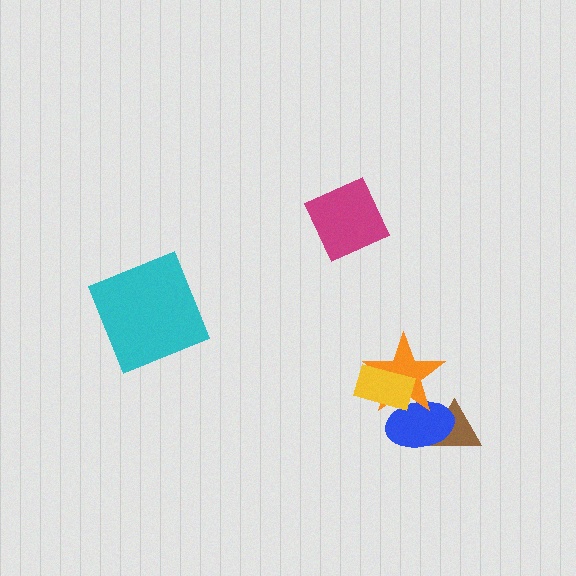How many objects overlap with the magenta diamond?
0 objects overlap with the magenta diamond.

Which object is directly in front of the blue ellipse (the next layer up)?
The orange star is directly in front of the blue ellipse.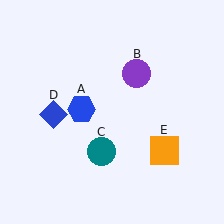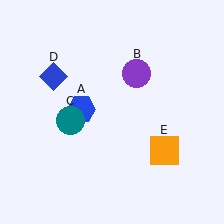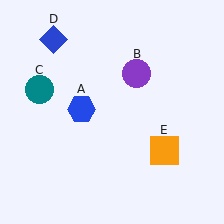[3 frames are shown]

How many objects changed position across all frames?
2 objects changed position: teal circle (object C), blue diamond (object D).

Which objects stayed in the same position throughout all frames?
Blue hexagon (object A) and purple circle (object B) and orange square (object E) remained stationary.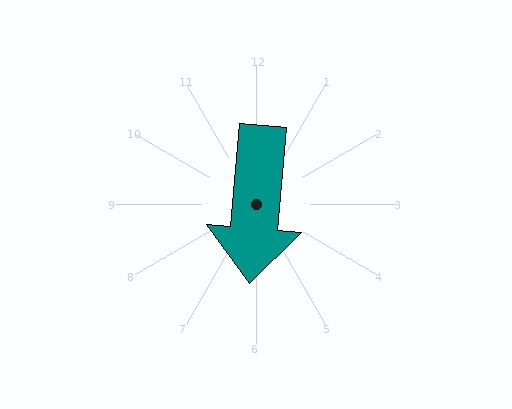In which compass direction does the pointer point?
South.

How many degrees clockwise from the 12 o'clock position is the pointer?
Approximately 185 degrees.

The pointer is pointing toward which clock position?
Roughly 6 o'clock.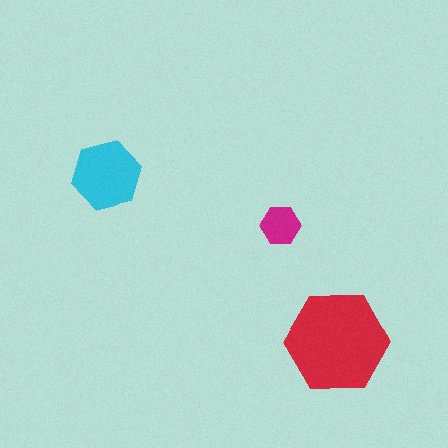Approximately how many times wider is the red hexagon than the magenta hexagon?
About 2.5 times wider.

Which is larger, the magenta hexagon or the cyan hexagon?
The cyan one.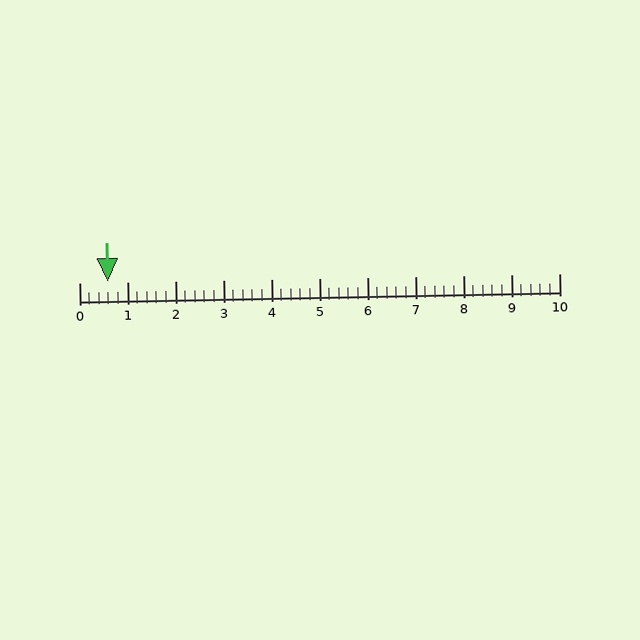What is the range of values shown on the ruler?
The ruler shows values from 0 to 10.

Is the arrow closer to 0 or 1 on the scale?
The arrow is closer to 1.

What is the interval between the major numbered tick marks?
The major tick marks are spaced 1 units apart.